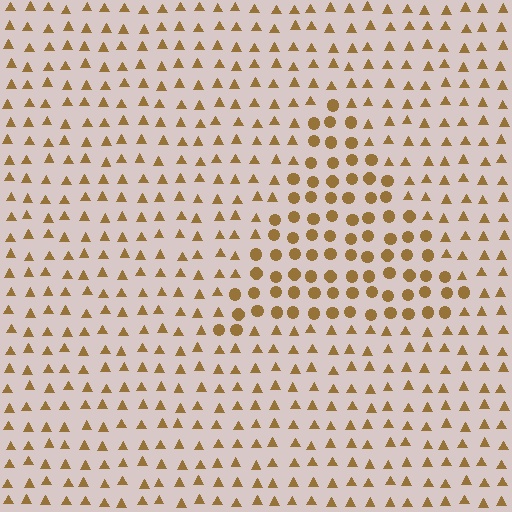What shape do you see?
I see a triangle.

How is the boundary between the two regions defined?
The boundary is defined by a change in element shape: circles inside vs. triangles outside. All elements share the same color and spacing.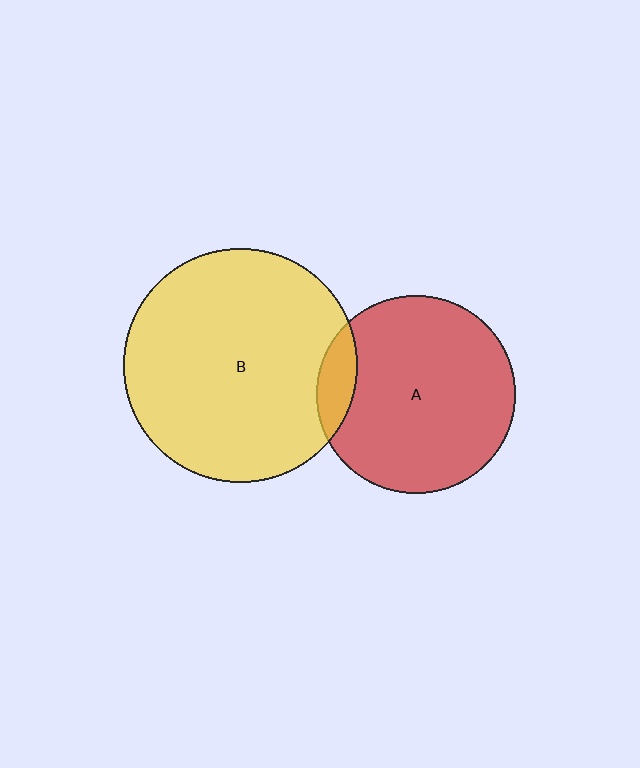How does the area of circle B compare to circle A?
Approximately 1.4 times.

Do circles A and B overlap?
Yes.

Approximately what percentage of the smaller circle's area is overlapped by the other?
Approximately 10%.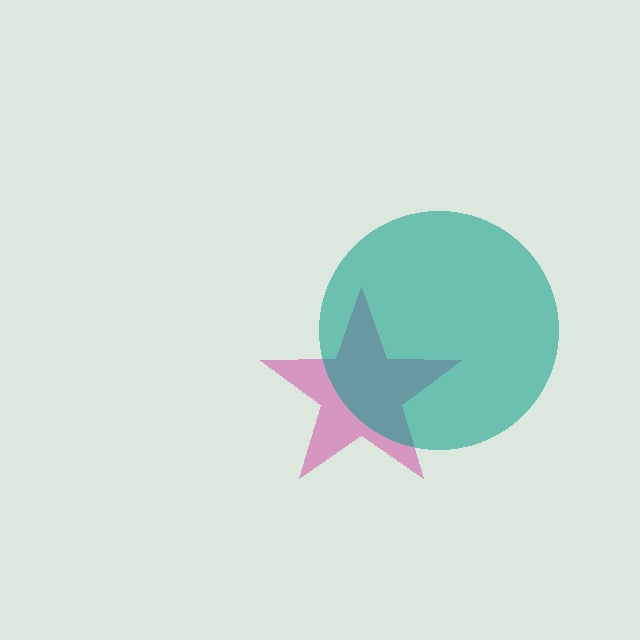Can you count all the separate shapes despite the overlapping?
Yes, there are 2 separate shapes.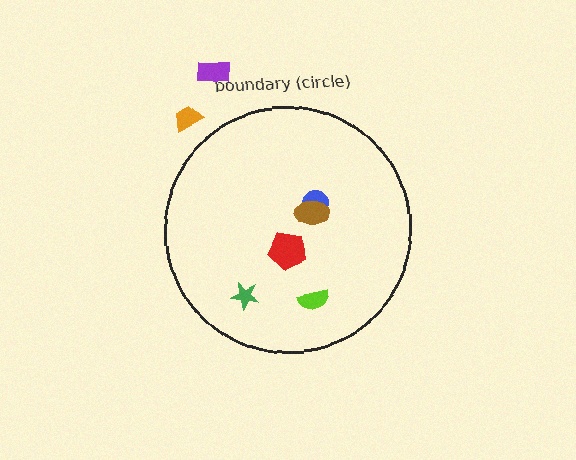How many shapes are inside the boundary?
5 inside, 2 outside.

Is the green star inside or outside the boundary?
Inside.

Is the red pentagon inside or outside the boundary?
Inside.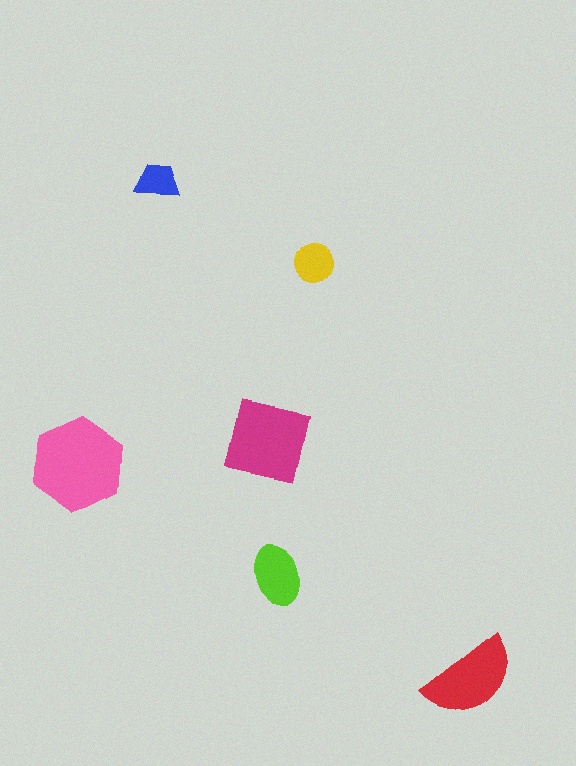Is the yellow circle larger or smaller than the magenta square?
Smaller.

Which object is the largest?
The pink hexagon.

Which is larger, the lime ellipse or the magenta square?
The magenta square.